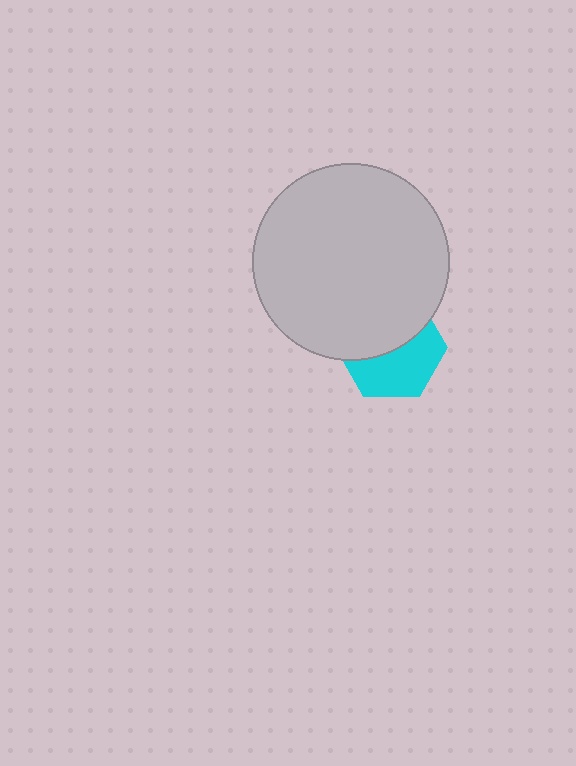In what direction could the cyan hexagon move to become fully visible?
The cyan hexagon could move down. That would shift it out from behind the light gray circle entirely.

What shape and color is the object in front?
The object in front is a light gray circle.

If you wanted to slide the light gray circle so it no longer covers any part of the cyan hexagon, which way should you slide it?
Slide it up — that is the most direct way to separate the two shapes.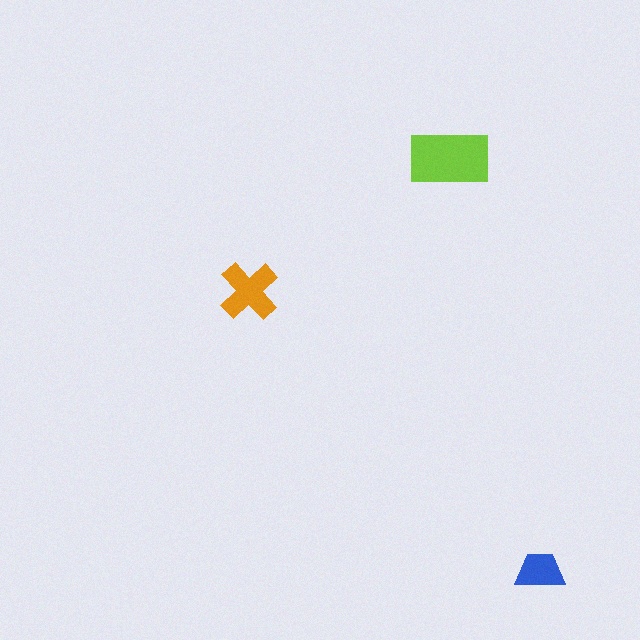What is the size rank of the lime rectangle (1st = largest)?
1st.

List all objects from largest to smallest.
The lime rectangle, the orange cross, the blue trapezoid.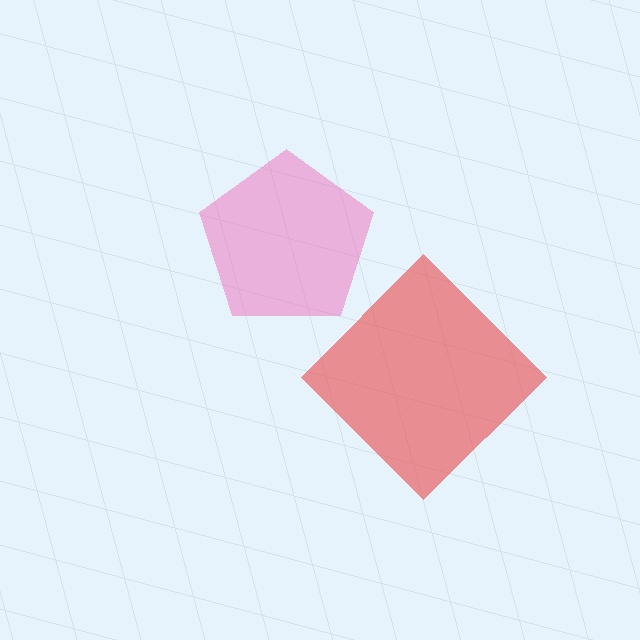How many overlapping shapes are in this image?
There are 2 overlapping shapes in the image.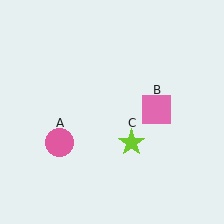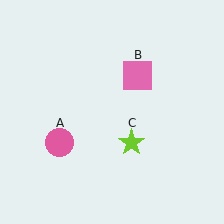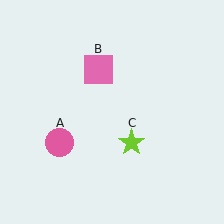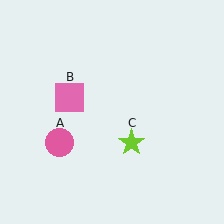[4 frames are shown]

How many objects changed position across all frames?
1 object changed position: pink square (object B).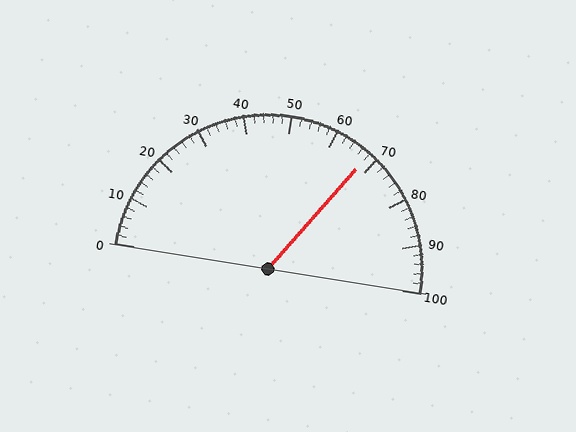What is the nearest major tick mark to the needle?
The nearest major tick mark is 70.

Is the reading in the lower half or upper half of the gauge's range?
The reading is in the upper half of the range (0 to 100).